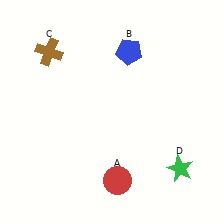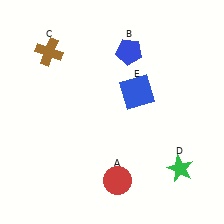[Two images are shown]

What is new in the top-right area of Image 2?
A blue square (E) was added in the top-right area of Image 2.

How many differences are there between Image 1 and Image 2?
There is 1 difference between the two images.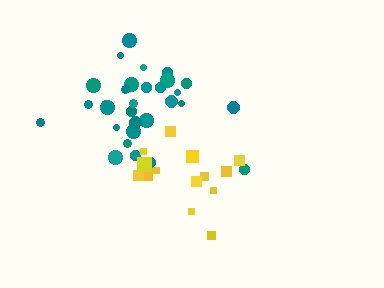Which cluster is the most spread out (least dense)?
Yellow.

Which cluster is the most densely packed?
Teal.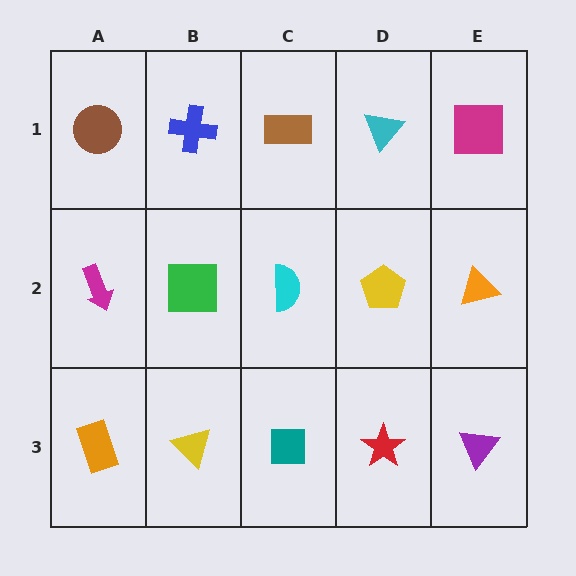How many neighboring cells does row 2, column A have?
3.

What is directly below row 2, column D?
A red star.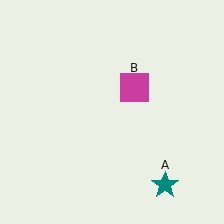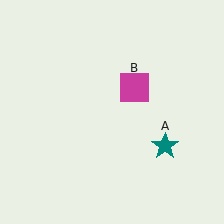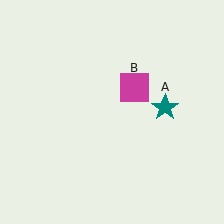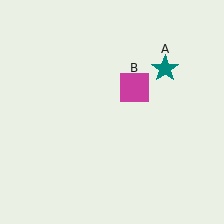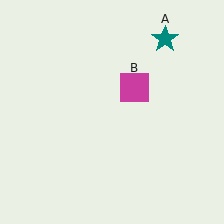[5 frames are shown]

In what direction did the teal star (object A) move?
The teal star (object A) moved up.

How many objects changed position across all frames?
1 object changed position: teal star (object A).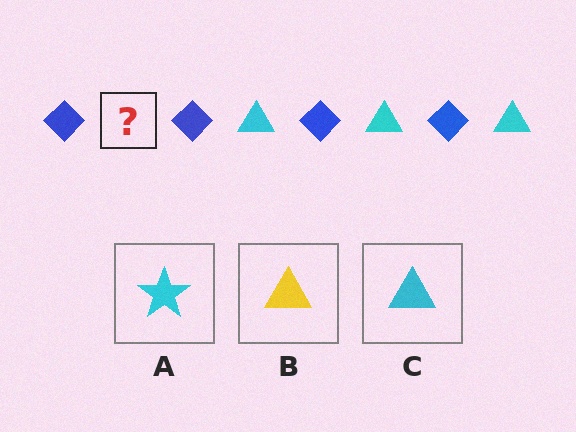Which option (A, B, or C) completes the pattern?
C.